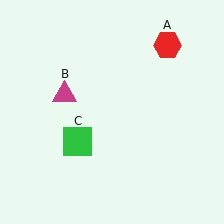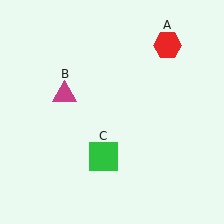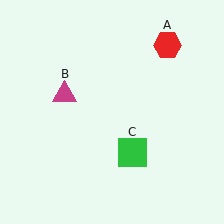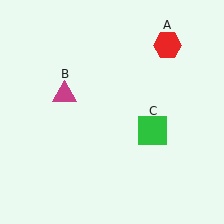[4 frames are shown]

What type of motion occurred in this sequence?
The green square (object C) rotated counterclockwise around the center of the scene.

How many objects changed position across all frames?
1 object changed position: green square (object C).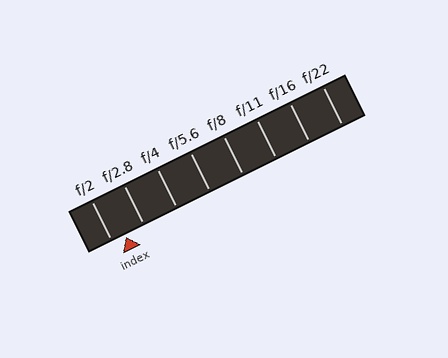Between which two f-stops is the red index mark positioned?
The index mark is between f/2 and f/2.8.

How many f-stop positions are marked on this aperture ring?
There are 8 f-stop positions marked.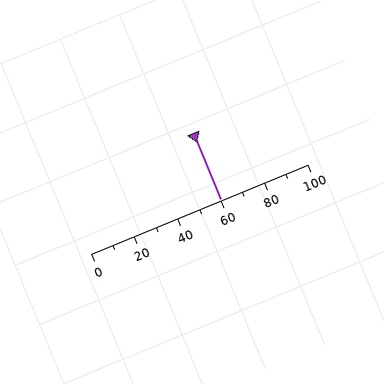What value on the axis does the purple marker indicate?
The marker indicates approximately 60.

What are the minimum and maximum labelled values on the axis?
The axis runs from 0 to 100.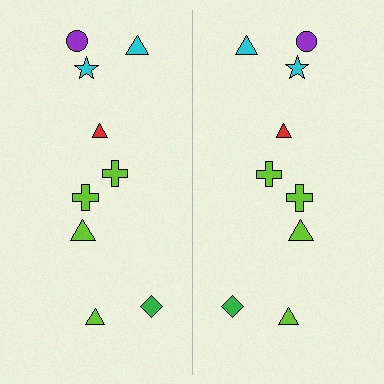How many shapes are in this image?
There are 18 shapes in this image.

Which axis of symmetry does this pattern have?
The pattern has a vertical axis of symmetry running through the center of the image.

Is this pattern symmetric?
Yes, this pattern has bilateral (reflection) symmetry.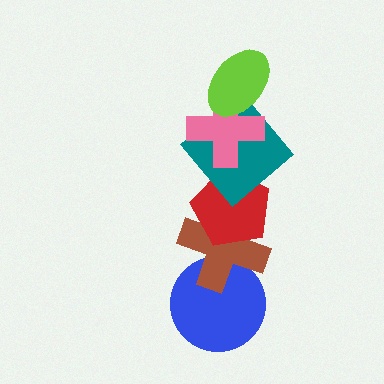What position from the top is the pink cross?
The pink cross is 2nd from the top.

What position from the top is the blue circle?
The blue circle is 6th from the top.